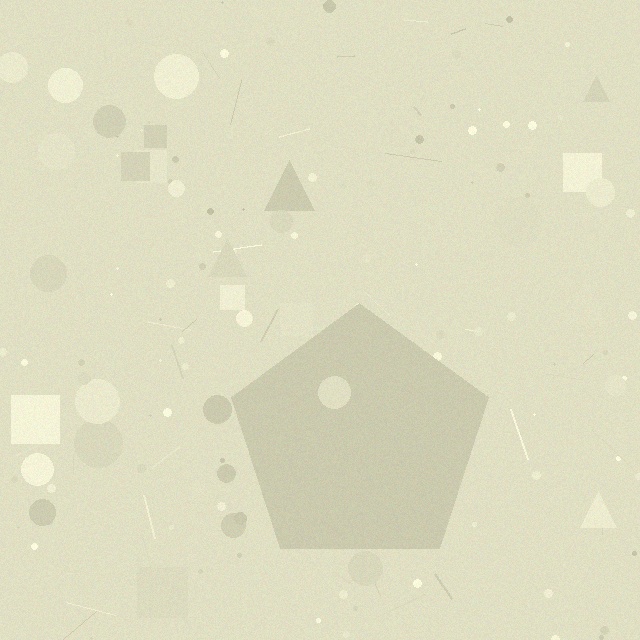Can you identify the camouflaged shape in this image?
The camouflaged shape is a pentagon.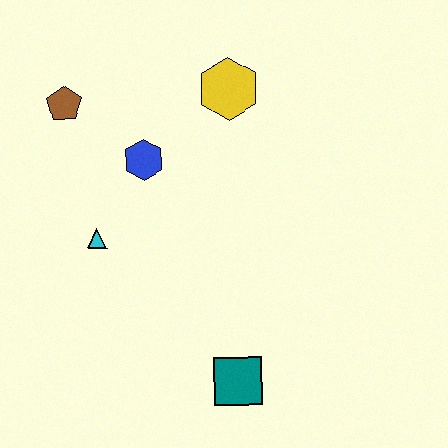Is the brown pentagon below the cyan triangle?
No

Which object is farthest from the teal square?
The brown pentagon is farthest from the teal square.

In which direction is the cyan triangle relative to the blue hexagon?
The cyan triangle is below the blue hexagon.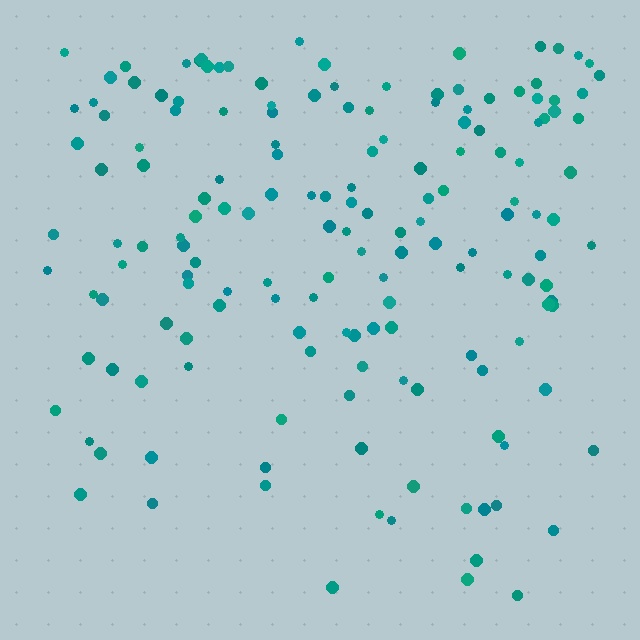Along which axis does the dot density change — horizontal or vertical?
Vertical.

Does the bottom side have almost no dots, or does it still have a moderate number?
Still a moderate number, just noticeably fewer than the top.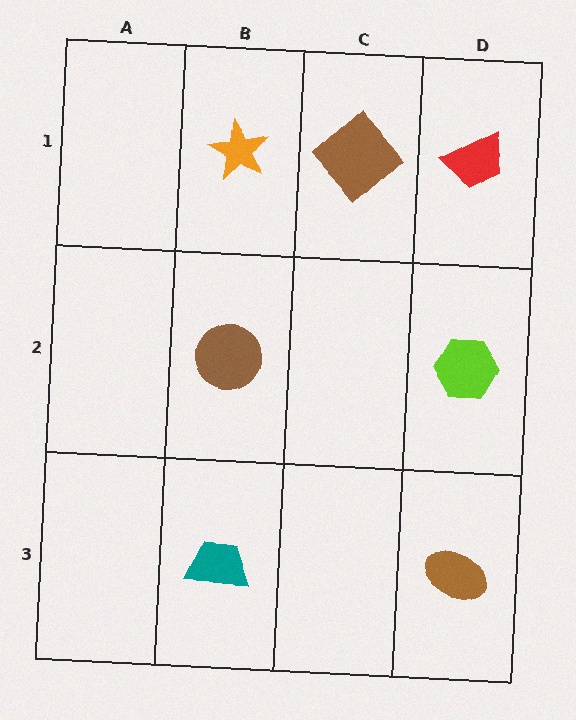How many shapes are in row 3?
2 shapes.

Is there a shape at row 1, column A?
No, that cell is empty.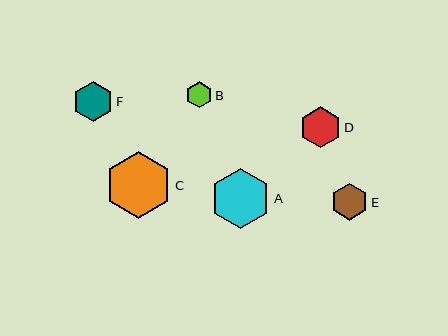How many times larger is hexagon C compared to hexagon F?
Hexagon C is approximately 1.7 times the size of hexagon F.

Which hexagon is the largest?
Hexagon C is the largest with a size of approximately 67 pixels.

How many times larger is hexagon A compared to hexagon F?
Hexagon A is approximately 1.5 times the size of hexagon F.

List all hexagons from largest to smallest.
From largest to smallest: C, A, D, F, E, B.